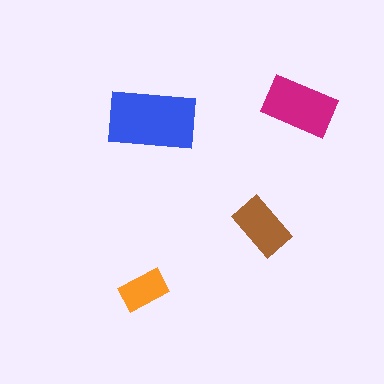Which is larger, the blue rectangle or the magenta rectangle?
The blue one.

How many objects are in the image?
There are 4 objects in the image.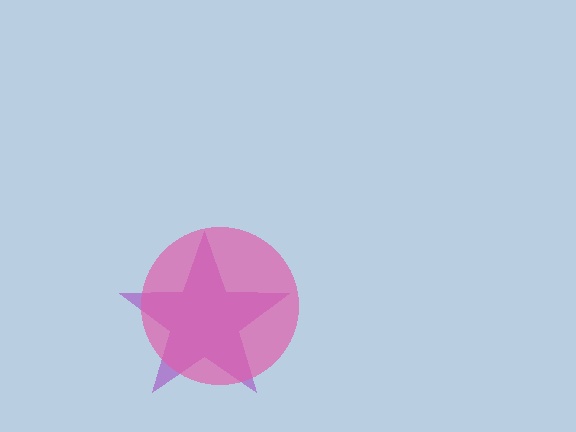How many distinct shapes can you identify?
There are 2 distinct shapes: a purple star, a pink circle.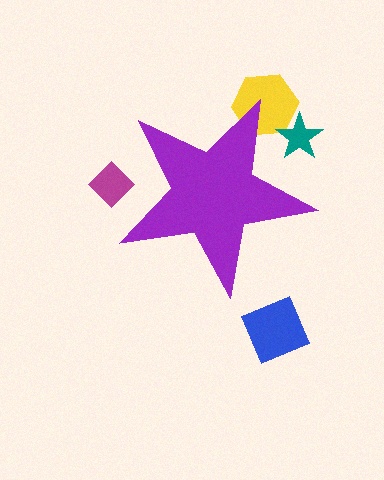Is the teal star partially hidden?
Yes, the teal star is partially hidden behind the purple star.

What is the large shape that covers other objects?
A purple star.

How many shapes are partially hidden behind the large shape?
3 shapes are partially hidden.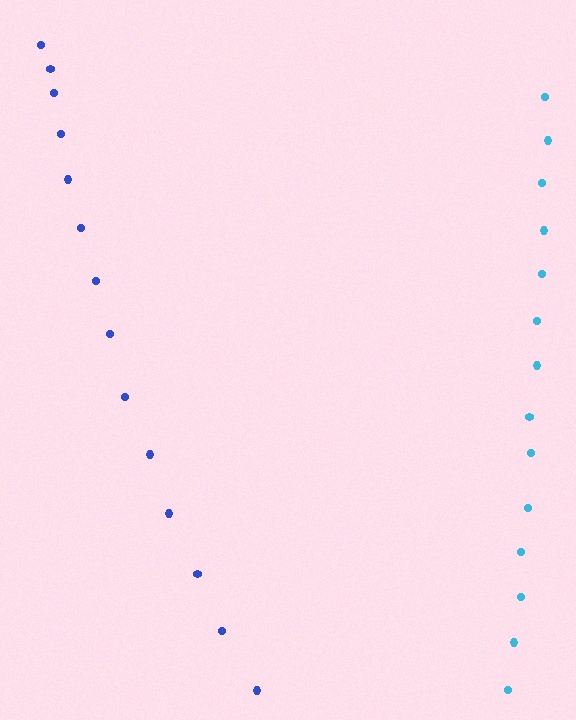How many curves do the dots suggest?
There are 2 distinct paths.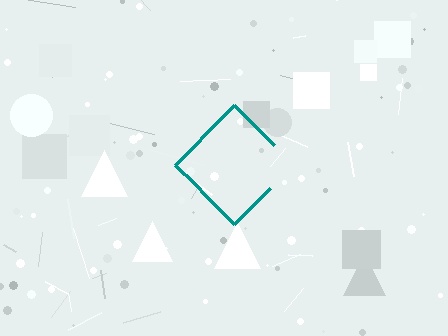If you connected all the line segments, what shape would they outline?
They would outline a diamond.